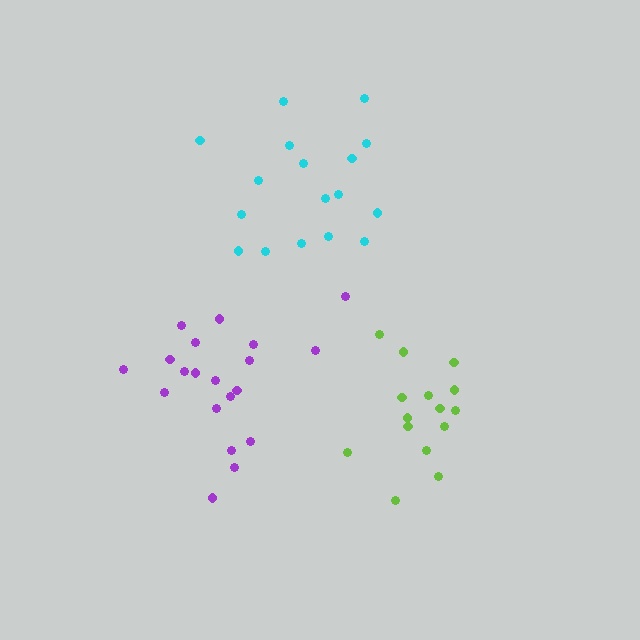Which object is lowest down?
The lime cluster is bottommost.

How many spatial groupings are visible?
There are 3 spatial groupings.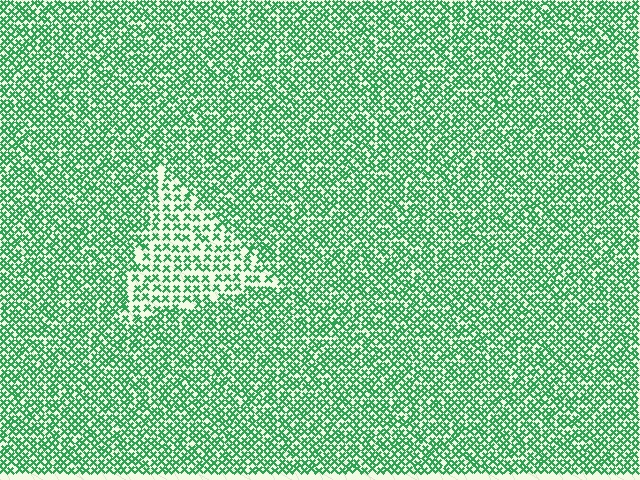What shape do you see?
I see a triangle.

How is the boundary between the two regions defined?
The boundary is defined by a change in element density (approximately 1.8x ratio). All elements are the same color, size, and shape.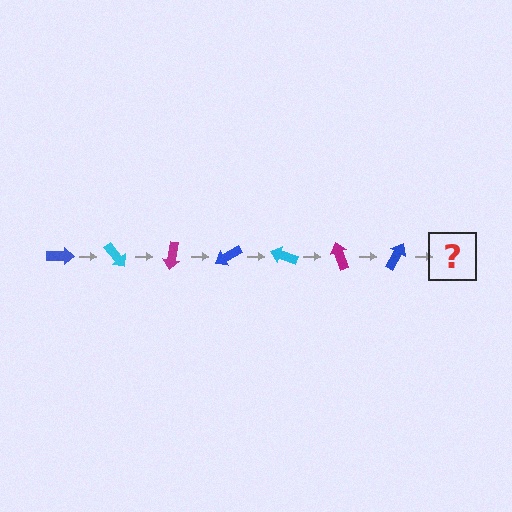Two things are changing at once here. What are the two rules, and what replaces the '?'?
The two rules are that it rotates 50 degrees each step and the color cycles through blue, cyan, and magenta. The '?' should be a cyan arrow, rotated 350 degrees from the start.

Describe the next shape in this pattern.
It should be a cyan arrow, rotated 350 degrees from the start.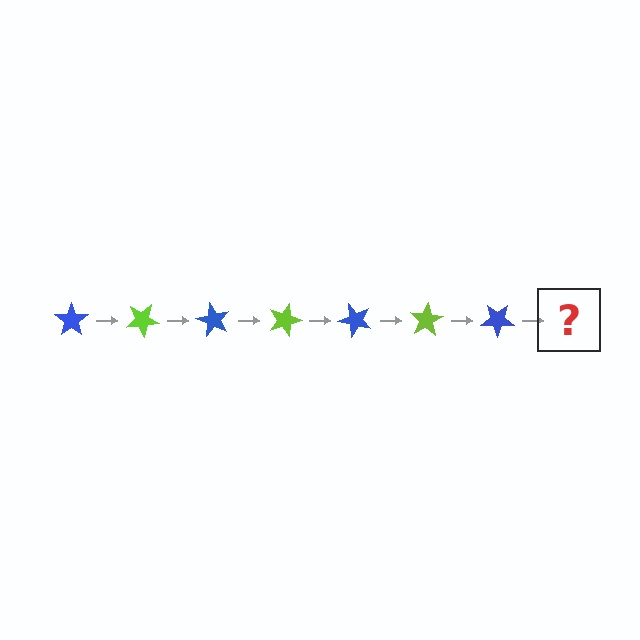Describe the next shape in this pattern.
It should be a lime star, rotated 210 degrees from the start.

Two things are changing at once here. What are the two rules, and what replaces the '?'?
The two rules are that it rotates 30 degrees each step and the color cycles through blue and lime. The '?' should be a lime star, rotated 210 degrees from the start.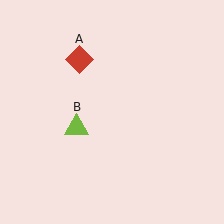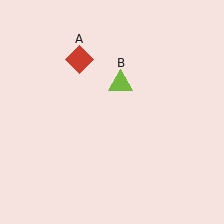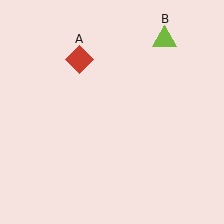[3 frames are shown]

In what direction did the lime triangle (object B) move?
The lime triangle (object B) moved up and to the right.